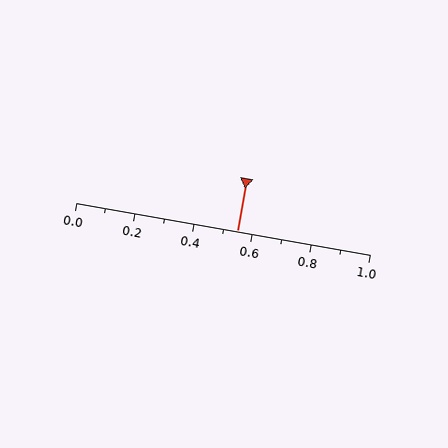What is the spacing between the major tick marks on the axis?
The major ticks are spaced 0.2 apart.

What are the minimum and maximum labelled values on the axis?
The axis runs from 0.0 to 1.0.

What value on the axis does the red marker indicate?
The marker indicates approximately 0.55.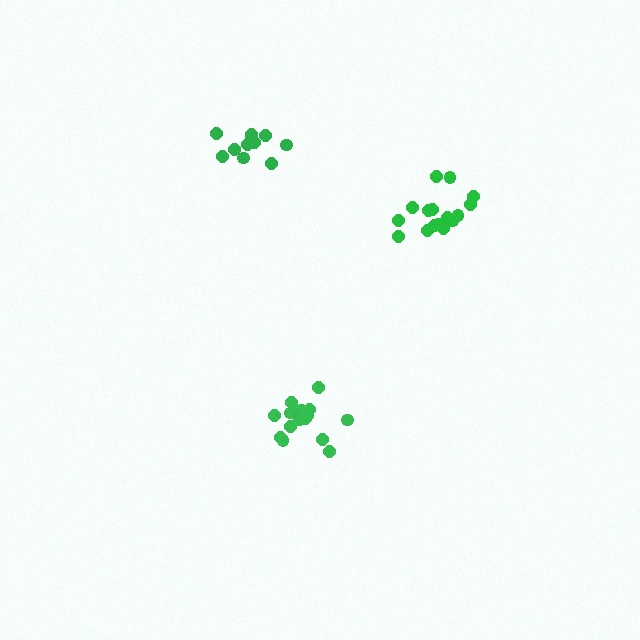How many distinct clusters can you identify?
There are 3 distinct clusters.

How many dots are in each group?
Group 1: 16 dots, Group 2: 16 dots, Group 3: 11 dots (43 total).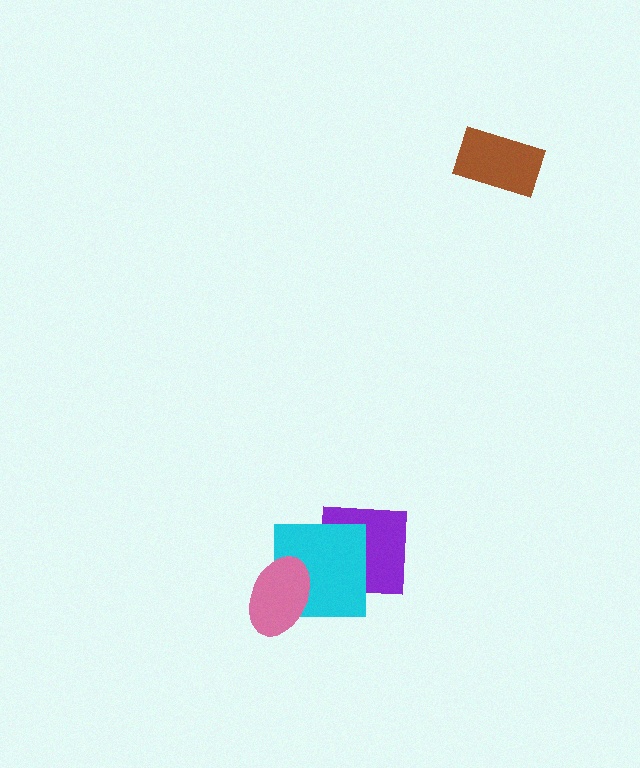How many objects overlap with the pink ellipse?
1 object overlaps with the pink ellipse.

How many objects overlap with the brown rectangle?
0 objects overlap with the brown rectangle.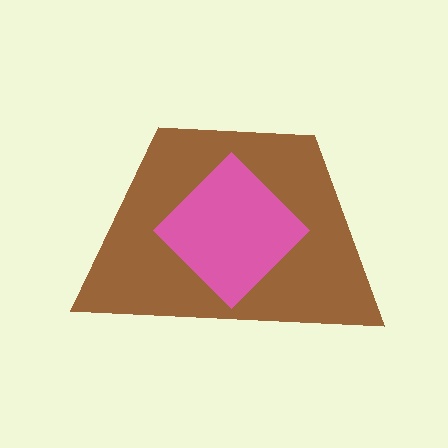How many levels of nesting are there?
2.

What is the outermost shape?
The brown trapezoid.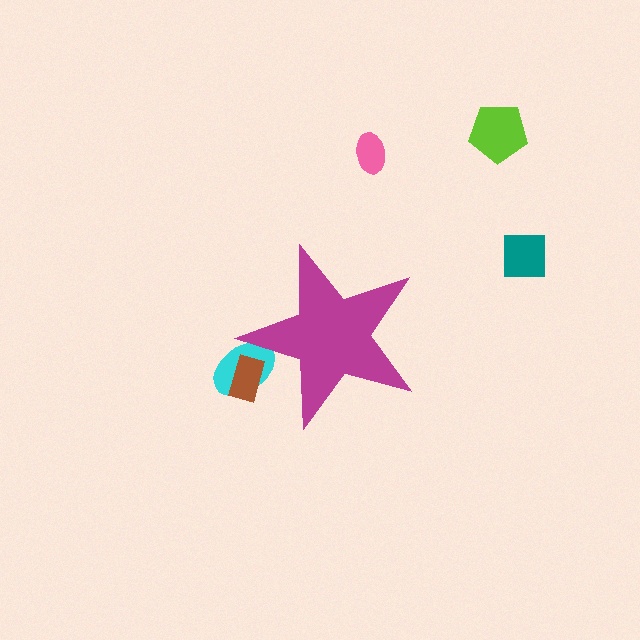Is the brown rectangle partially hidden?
Yes, the brown rectangle is partially hidden behind the magenta star.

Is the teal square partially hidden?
No, the teal square is fully visible.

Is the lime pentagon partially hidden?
No, the lime pentagon is fully visible.